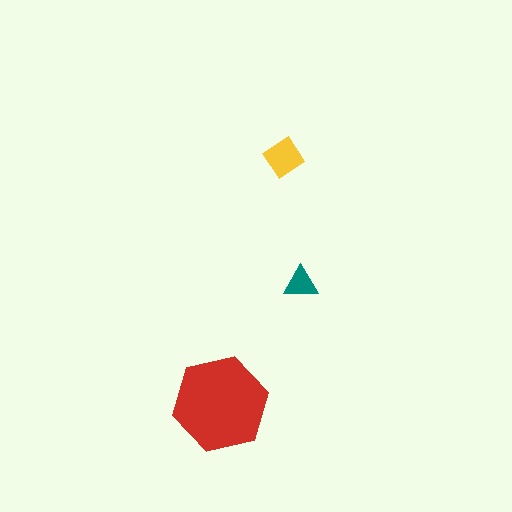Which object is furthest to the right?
The teal triangle is rightmost.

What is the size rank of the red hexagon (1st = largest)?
1st.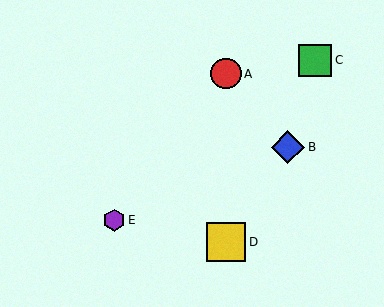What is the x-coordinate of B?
Object B is at x≈288.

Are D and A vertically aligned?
Yes, both are at x≈226.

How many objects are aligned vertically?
2 objects (A, D) are aligned vertically.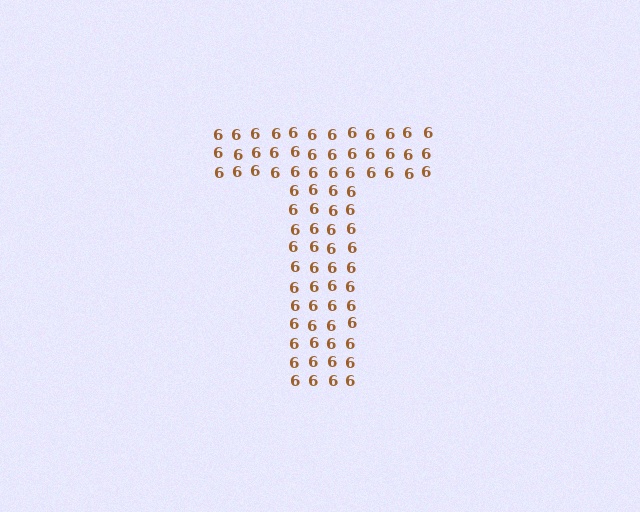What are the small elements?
The small elements are digit 6's.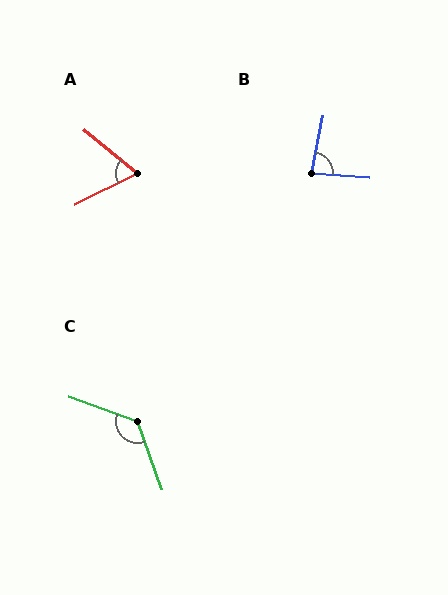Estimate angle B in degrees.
Approximately 83 degrees.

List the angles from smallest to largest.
A (67°), B (83°), C (130°).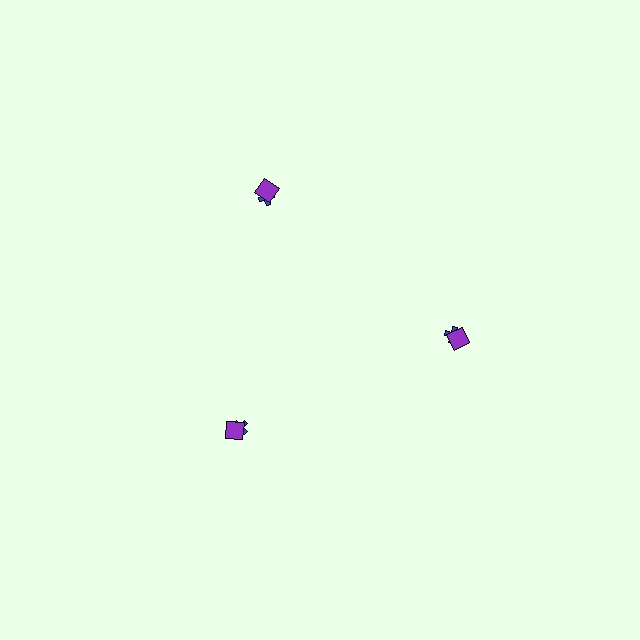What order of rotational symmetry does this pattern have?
This pattern has 3-fold rotational symmetry.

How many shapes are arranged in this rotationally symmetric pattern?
There are 6 shapes, arranged in 3 groups of 2.